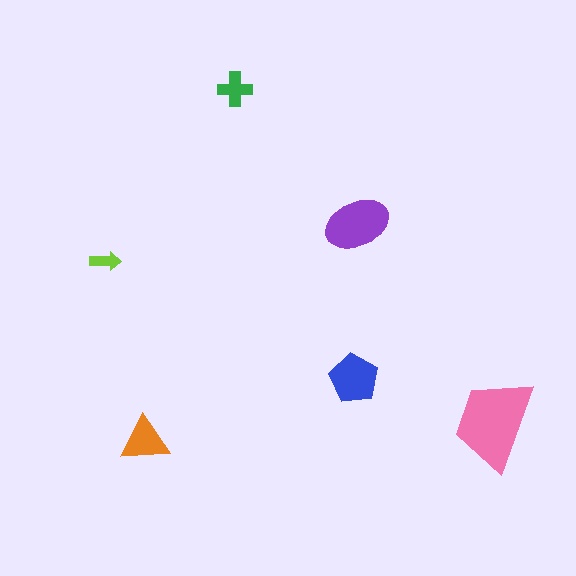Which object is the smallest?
The lime arrow.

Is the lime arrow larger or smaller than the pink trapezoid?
Smaller.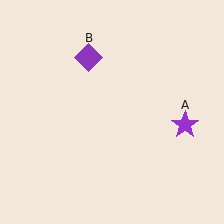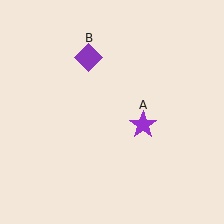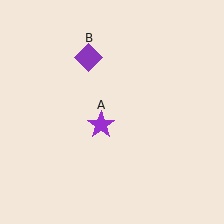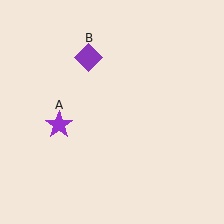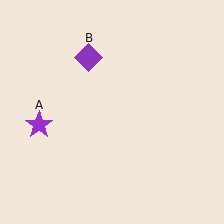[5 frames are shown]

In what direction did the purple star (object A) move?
The purple star (object A) moved left.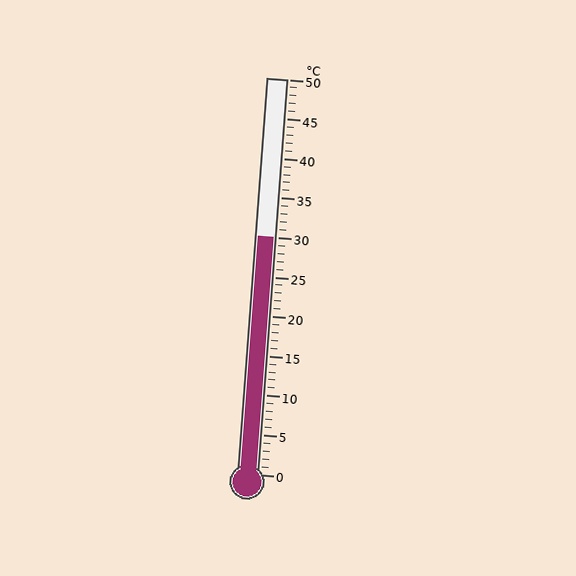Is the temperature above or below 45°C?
The temperature is below 45°C.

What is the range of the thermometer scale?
The thermometer scale ranges from 0°C to 50°C.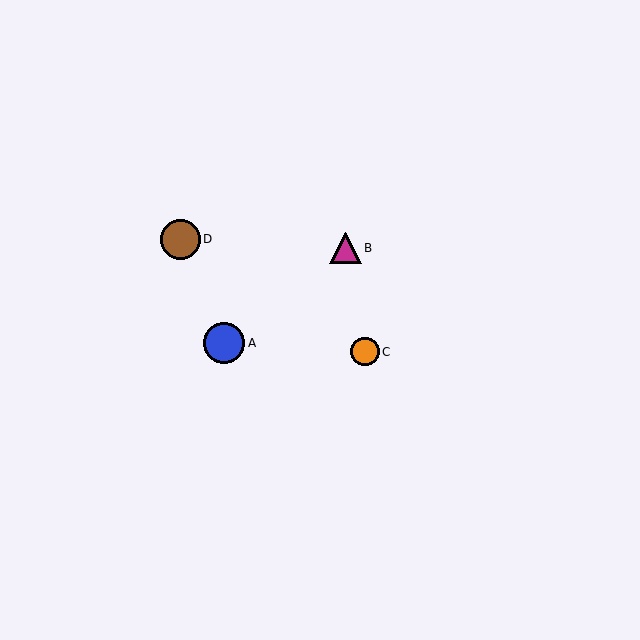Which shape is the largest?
The blue circle (labeled A) is the largest.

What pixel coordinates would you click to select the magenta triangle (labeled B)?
Click at (345, 248) to select the magenta triangle B.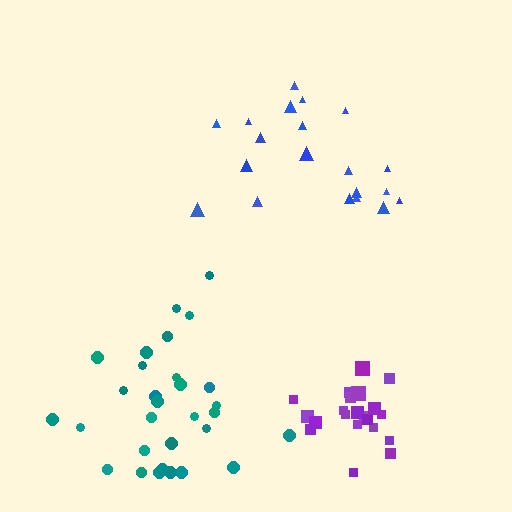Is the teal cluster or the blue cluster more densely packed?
Teal.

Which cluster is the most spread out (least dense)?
Blue.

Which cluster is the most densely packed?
Purple.